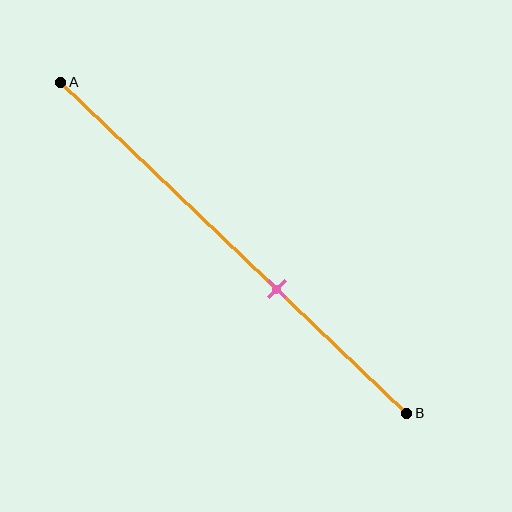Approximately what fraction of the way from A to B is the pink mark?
The pink mark is approximately 65% of the way from A to B.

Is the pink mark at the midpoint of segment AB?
No, the mark is at about 65% from A, not at the 50% midpoint.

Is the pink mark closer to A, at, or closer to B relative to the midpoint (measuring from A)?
The pink mark is closer to point B than the midpoint of segment AB.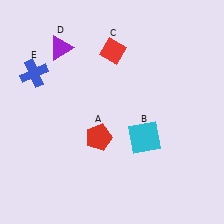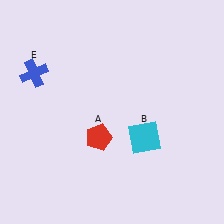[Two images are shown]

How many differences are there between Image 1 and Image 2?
There are 2 differences between the two images.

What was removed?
The purple triangle (D), the red diamond (C) were removed in Image 2.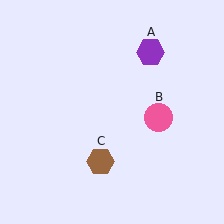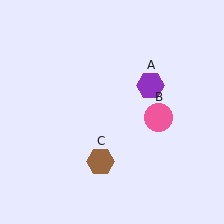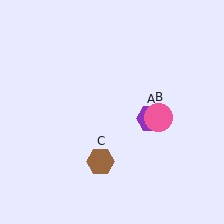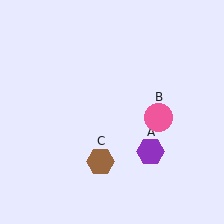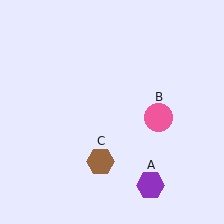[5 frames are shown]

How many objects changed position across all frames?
1 object changed position: purple hexagon (object A).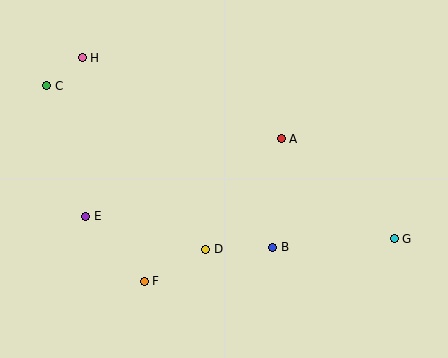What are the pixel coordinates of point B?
Point B is at (273, 247).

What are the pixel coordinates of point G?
Point G is at (394, 239).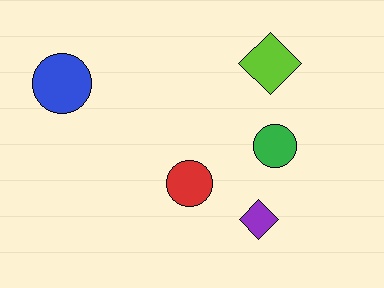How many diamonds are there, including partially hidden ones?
There are 2 diamonds.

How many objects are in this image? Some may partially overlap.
There are 5 objects.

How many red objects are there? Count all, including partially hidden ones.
There is 1 red object.